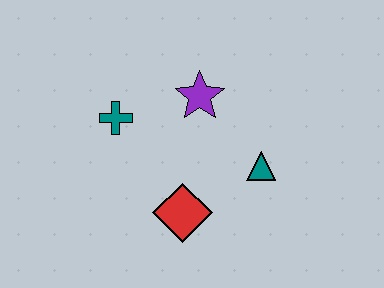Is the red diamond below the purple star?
Yes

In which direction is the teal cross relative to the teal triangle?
The teal cross is to the left of the teal triangle.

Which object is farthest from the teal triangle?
The teal cross is farthest from the teal triangle.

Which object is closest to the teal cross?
The purple star is closest to the teal cross.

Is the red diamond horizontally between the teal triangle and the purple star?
No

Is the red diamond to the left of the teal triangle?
Yes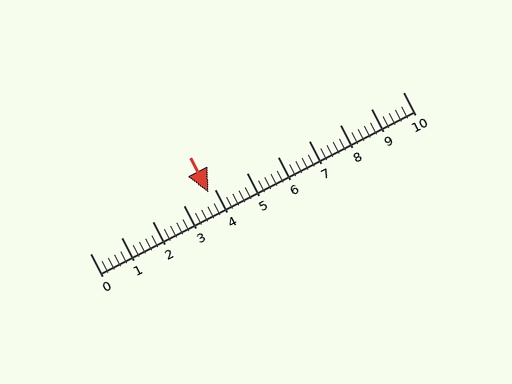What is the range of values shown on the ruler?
The ruler shows values from 0 to 10.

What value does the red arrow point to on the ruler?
The red arrow points to approximately 3.8.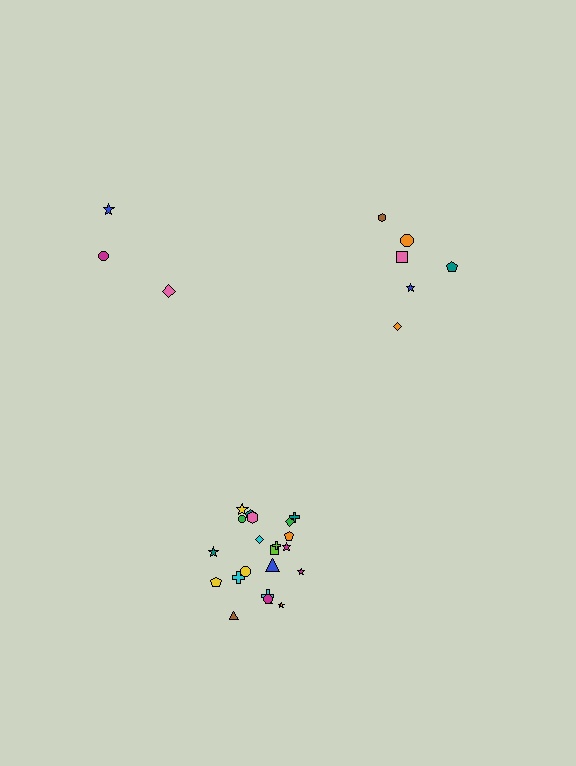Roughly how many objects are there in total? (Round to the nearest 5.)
Roughly 30 objects in total.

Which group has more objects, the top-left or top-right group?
The top-right group.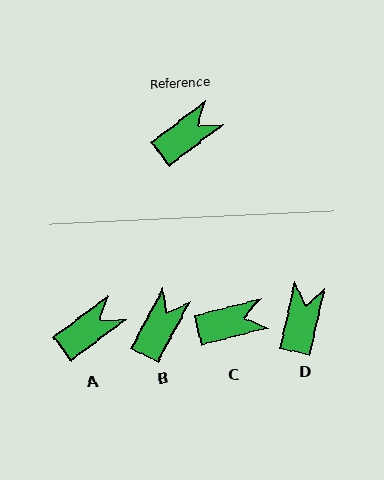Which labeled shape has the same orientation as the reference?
A.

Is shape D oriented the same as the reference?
No, it is off by about 40 degrees.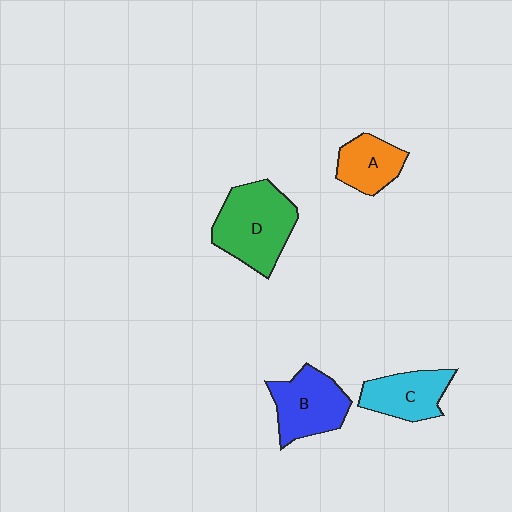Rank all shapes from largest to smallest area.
From largest to smallest: D (green), B (blue), C (cyan), A (orange).